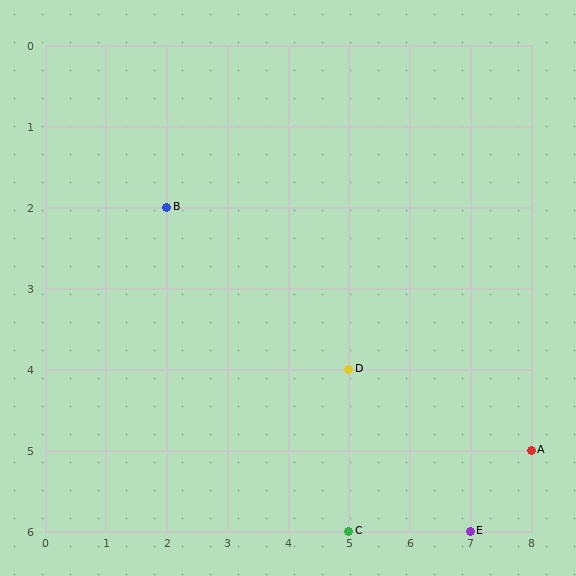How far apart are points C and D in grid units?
Points C and D are 2 rows apart.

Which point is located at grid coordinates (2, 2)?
Point B is at (2, 2).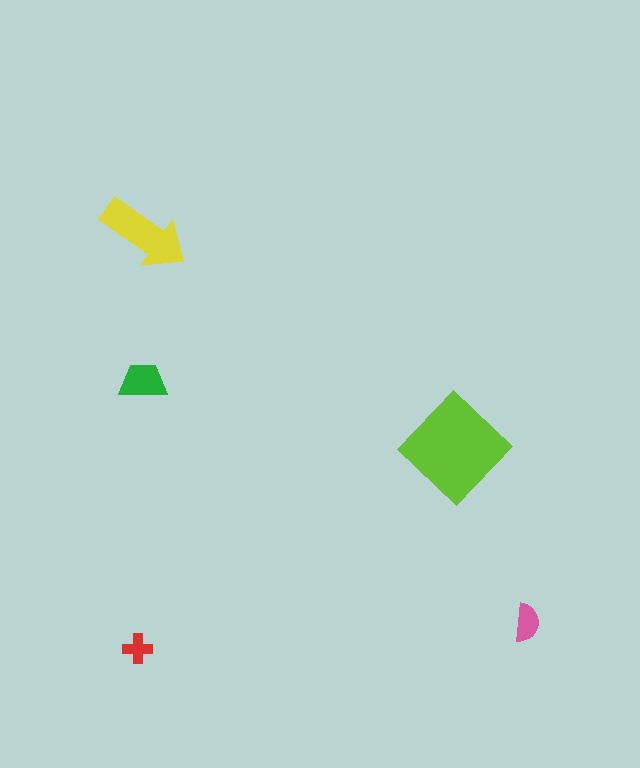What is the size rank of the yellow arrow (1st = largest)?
2nd.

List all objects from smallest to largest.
The red cross, the pink semicircle, the green trapezoid, the yellow arrow, the lime diamond.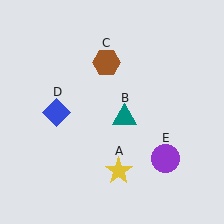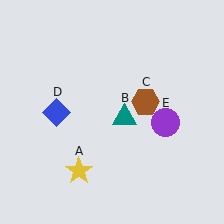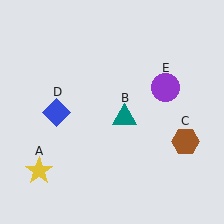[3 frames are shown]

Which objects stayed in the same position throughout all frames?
Teal triangle (object B) and blue diamond (object D) remained stationary.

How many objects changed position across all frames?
3 objects changed position: yellow star (object A), brown hexagon (object C), purple circle (object E).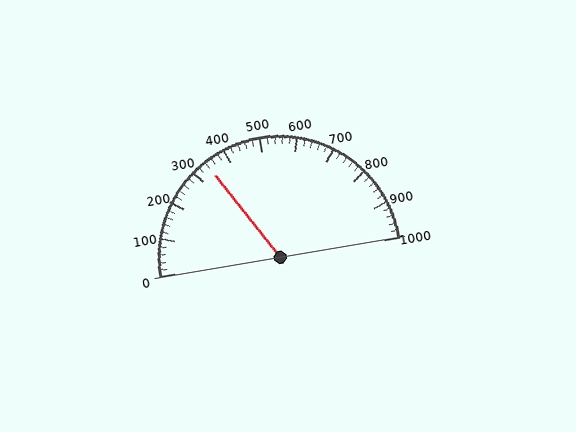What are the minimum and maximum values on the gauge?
The gauge ranges from 0 to 1000.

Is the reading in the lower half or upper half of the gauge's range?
The reading is in the lower half of the range (0 to 1000).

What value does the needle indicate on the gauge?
The needle indicates approximately 340.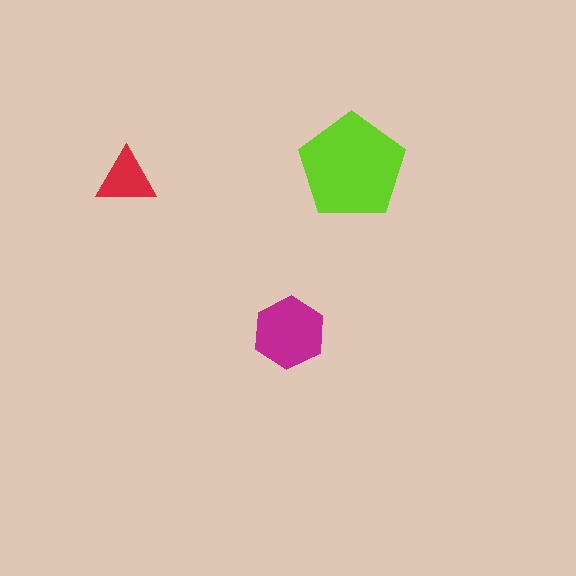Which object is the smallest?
The red triangle.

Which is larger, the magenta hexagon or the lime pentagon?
The lime pentagon.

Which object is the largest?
The lime pentagon.